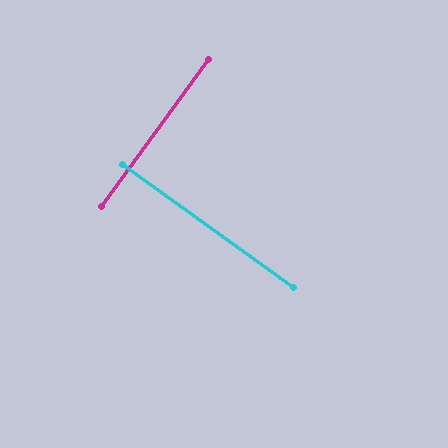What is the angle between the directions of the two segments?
Approximately 90 degrees.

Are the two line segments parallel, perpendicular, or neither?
Perpendicular — they meet at approximately 90°.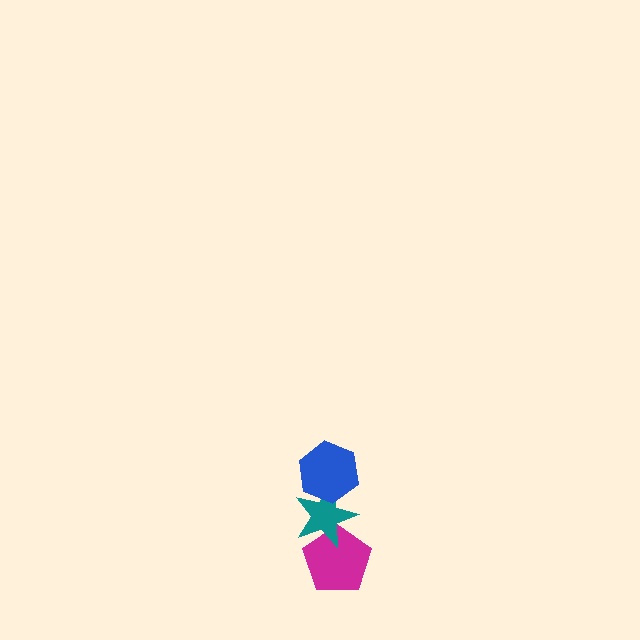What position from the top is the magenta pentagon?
The magenta pentagon is 3rd from the top.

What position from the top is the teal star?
The teal star is 2nd from the top.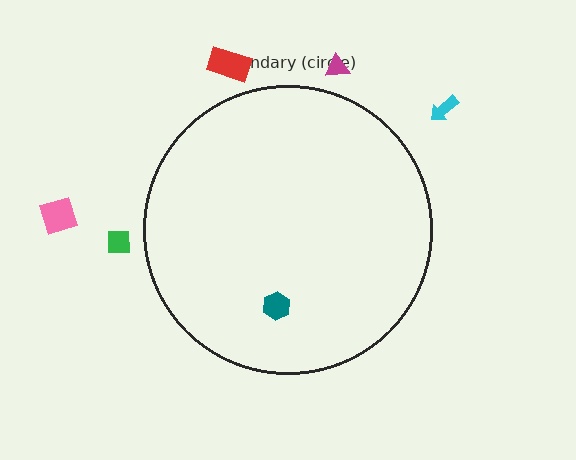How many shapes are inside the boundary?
1 inside, 5 outside.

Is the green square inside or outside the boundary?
Outside.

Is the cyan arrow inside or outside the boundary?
Outside.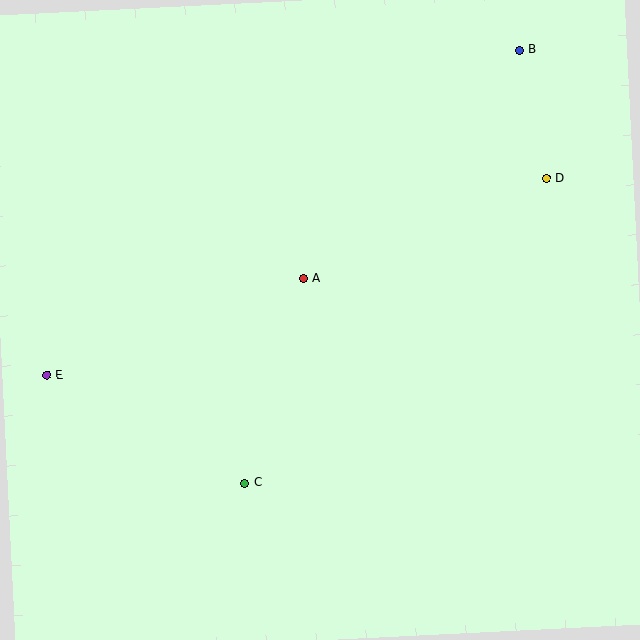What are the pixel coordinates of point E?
Point E is at (47, 376).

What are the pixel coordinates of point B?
Point B is at (519, 50).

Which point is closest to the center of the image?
Point A at (303, 278) is closest to the center.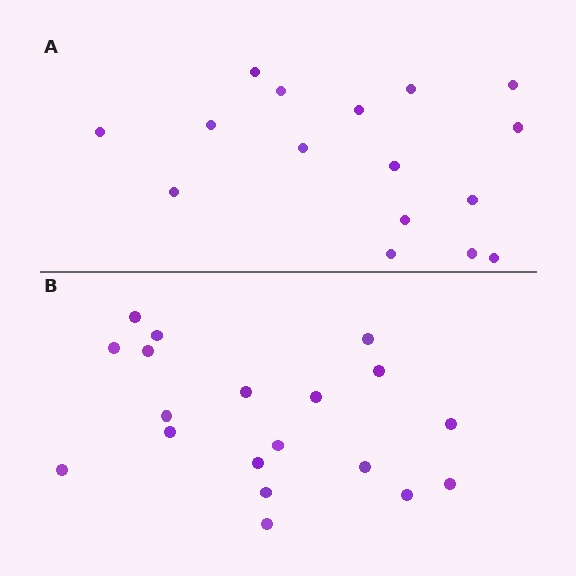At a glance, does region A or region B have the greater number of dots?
Region B (the bottom region) has more dots.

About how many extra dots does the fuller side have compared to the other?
Region B has just a few more — roughly 2 or 3 more dots than region A.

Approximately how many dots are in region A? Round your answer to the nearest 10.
About 20 dots. (The exact count is 16, which rounds to 20.)